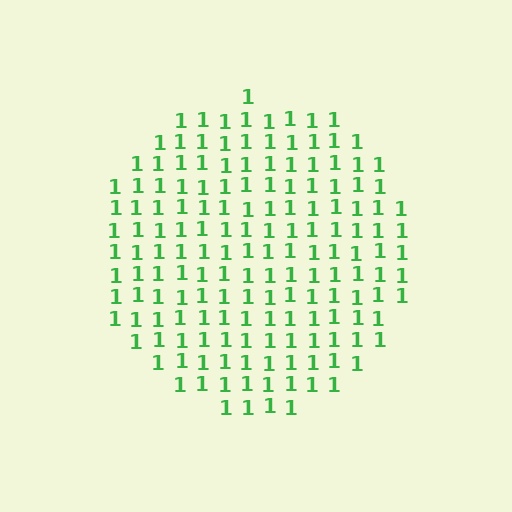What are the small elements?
The small elements are digit 1's.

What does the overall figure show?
The overall figure shows a circle.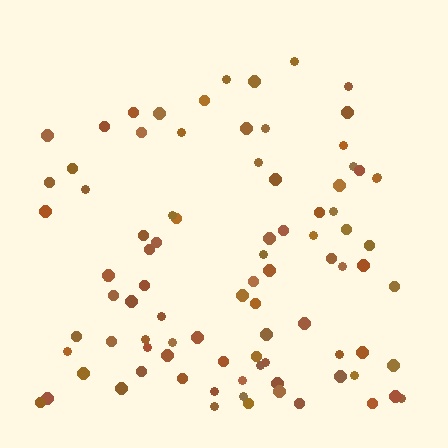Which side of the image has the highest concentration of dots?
The bottom.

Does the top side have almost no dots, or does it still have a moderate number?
Still a moderate number, just noticeably fewer than the bottom.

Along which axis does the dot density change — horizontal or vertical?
Vertical.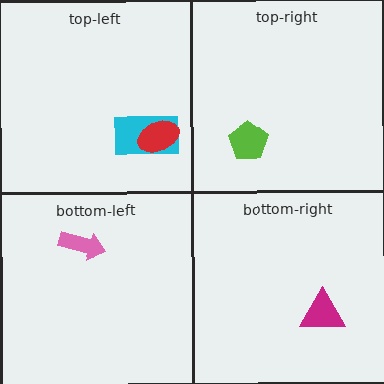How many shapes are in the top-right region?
1.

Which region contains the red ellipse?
The top-left region.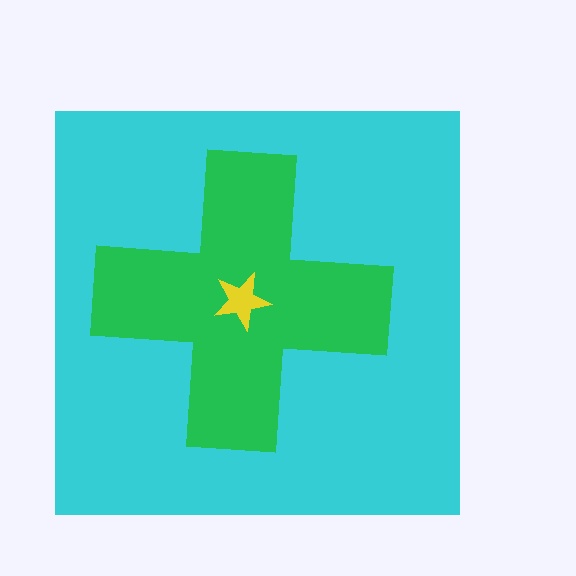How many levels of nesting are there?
3.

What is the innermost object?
The yellow star.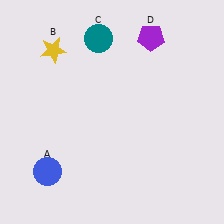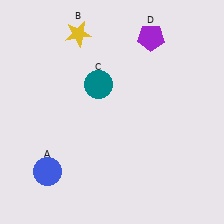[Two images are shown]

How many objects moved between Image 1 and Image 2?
2 objects moved between the two images.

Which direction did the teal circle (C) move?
The teal circle (C) moved down.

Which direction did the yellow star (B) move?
The yellow star (B) moved right.